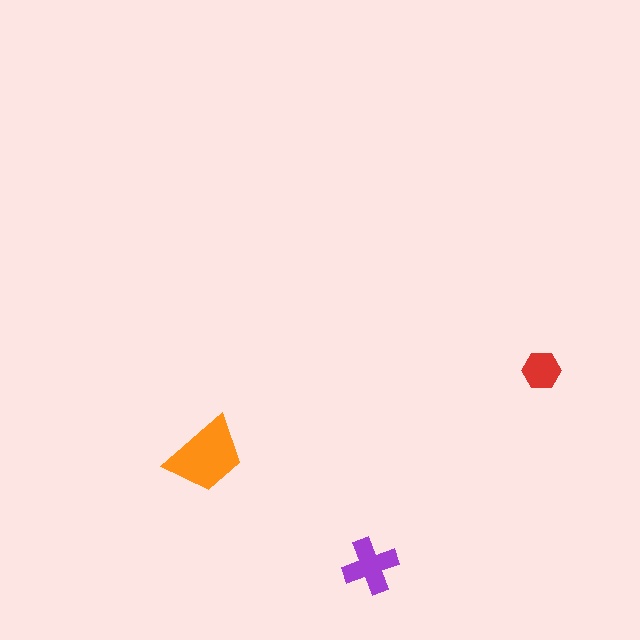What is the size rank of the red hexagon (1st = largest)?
3rd.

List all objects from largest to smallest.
The orange trapezoid, the purple cross, the red hexagon.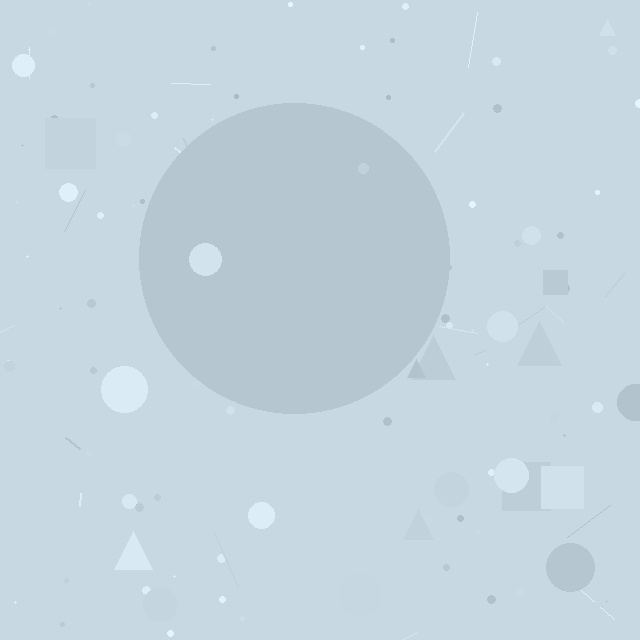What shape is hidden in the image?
A circle is hidden in the image.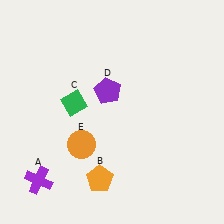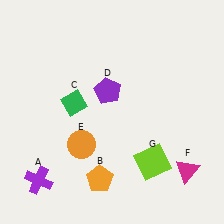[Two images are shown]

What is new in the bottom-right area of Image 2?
A magenta triangle (F) was added in the bottom-right area of Image 2.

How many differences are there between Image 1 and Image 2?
There are 2 differences between the two images.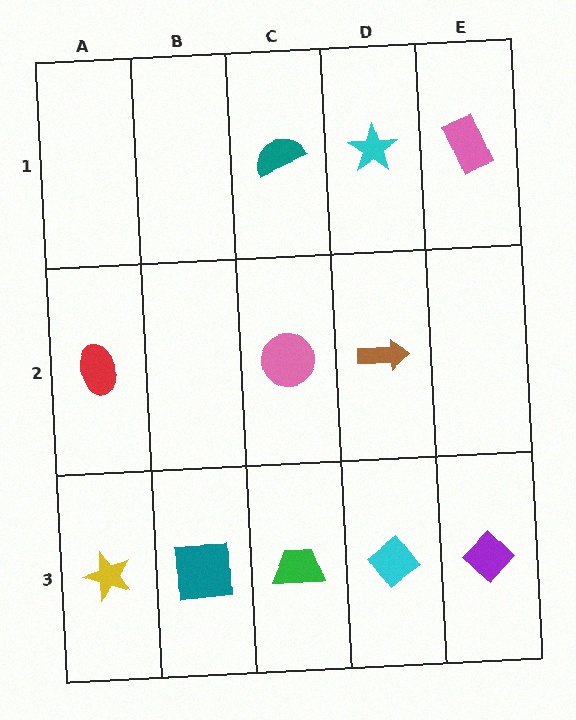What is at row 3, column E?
A purple diamond.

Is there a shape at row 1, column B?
No, that cell is empty.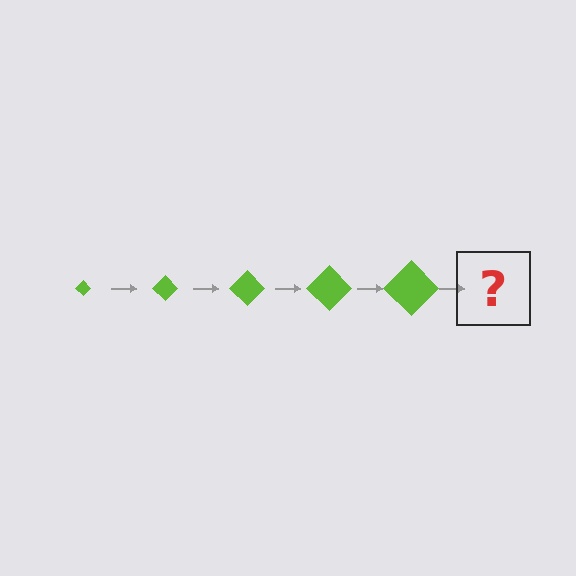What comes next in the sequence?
The next element should be a lime diamond, larger than the previous one.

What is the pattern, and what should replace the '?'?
The pattern is that the diamond gets progressively larger each step. The '?' should be a lime diamond, larger than the previous one.